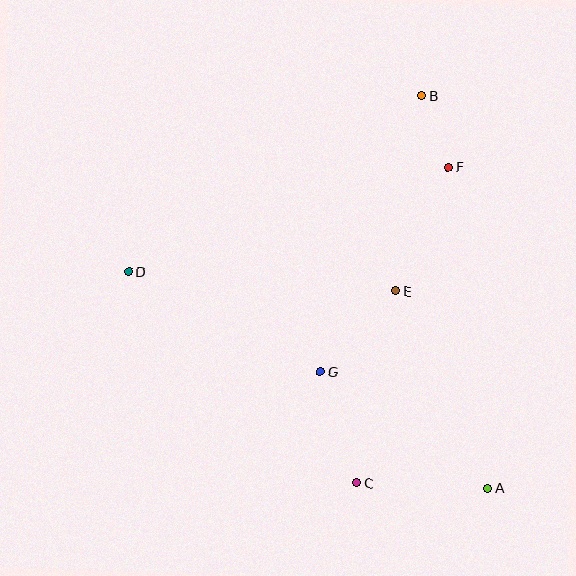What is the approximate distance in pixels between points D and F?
The distance between D and F is approximately 336 pixels.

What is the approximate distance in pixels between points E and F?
The distance between E and F is approximately 134 pixels.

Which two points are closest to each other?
Points B and F are closest to each other.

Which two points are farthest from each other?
Points A and D are farthest from each other.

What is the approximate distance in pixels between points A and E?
The distance between A and E is approximately 218 pixels.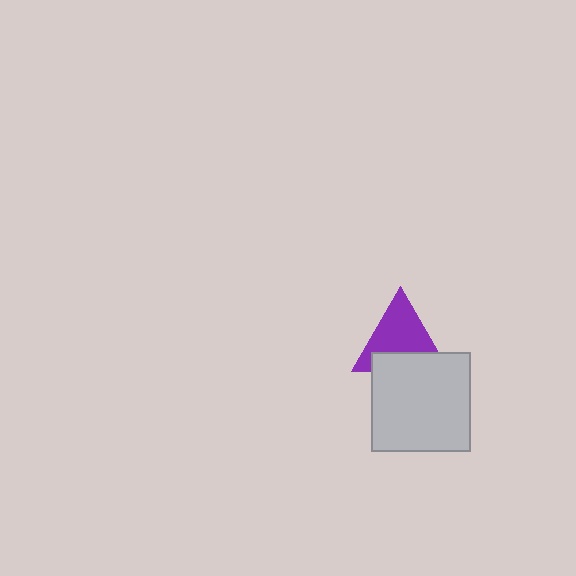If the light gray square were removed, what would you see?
You would see the complete purple triangle.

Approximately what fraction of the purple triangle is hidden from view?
Roughly 34% of the purple triangle is hidden behind the light gray square.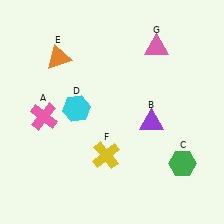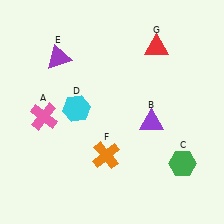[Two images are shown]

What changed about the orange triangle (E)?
In Image 1, E is orange. In Image 2, it changed to purple.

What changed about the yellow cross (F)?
In Image 1, F is yellow. In Image 2, it changed to orange.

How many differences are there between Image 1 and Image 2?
There are 3 differences between the two images.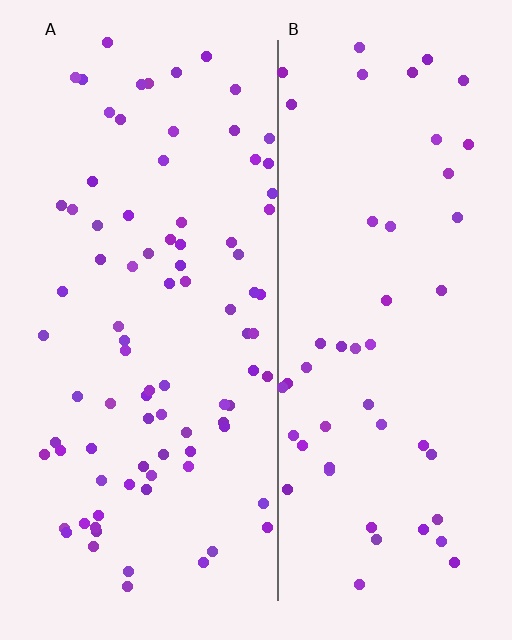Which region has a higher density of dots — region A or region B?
A (the left).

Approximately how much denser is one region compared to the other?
Approximately 1.7× — region A over region B.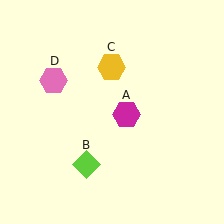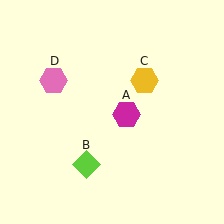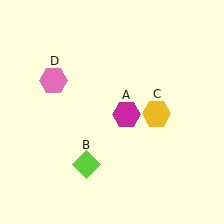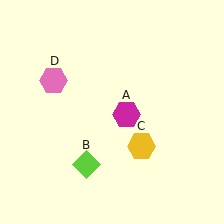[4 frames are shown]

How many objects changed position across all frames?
1 object changed position: yellow hexagon (object C).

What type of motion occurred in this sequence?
The yellow hexagon (object C) rotated clockwise around the center of the scene.